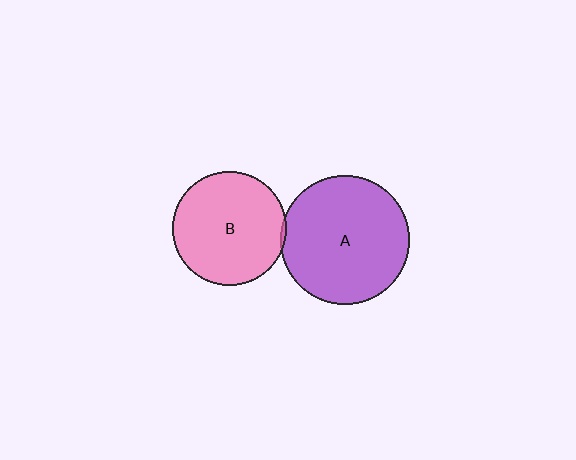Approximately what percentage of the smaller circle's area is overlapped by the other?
Approximately 5%.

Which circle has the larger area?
Circle A (purple).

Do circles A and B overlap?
Yes.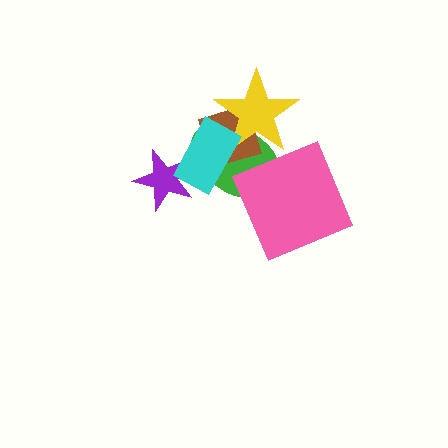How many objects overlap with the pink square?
1 object overlaps with the pink square.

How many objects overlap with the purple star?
1 object overlaps with the purple star.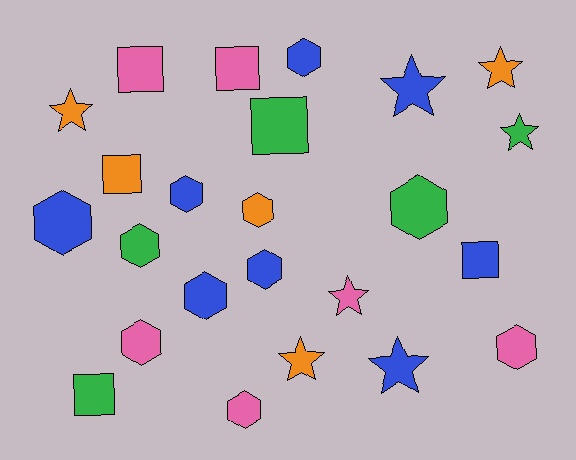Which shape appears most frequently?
Hexagon, with 11 objects.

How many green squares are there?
There are 2 green squares.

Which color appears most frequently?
Blue, with 8 objects.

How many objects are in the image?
There are 24 objects.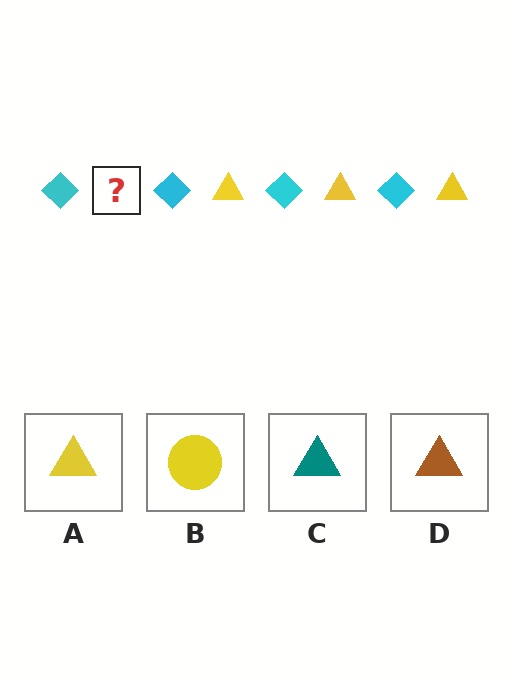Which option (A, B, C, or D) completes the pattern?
A.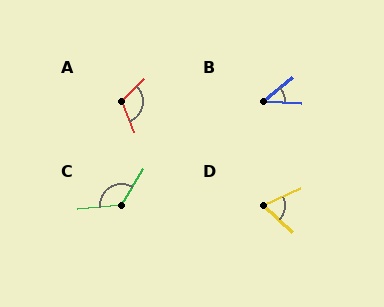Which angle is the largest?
C, at approximately 127 degrees.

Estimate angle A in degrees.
Approximately 112 degrees.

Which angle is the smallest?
B, at approximately 42 degrees.